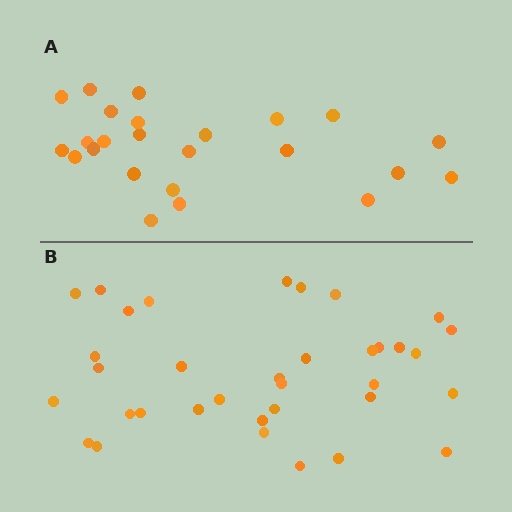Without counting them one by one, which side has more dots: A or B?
Region B (the bottom region) has more dots.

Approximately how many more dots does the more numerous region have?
Region B has roughly 12 or so more dots than region A.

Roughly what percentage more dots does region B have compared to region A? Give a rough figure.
About 45% more.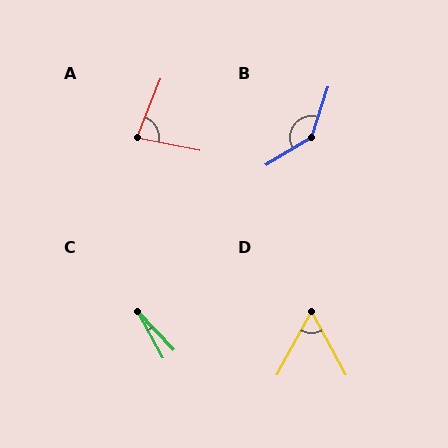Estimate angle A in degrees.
Approximately 80 degrees.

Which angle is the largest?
B, at approximately 139 degrees.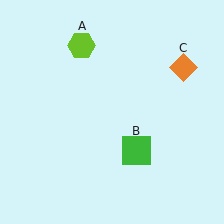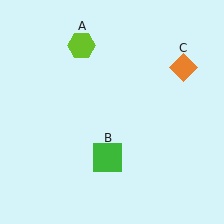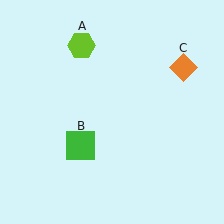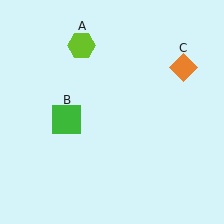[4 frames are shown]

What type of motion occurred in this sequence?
The green square (object B) rotated clockwise around the center of the scene.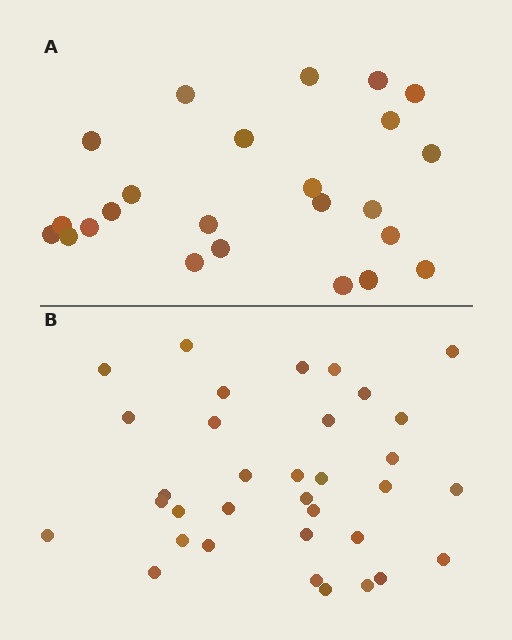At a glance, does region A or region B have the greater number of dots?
Region B (the bottom region) has more dots.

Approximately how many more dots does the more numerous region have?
Region B has roughly 10 or so more dots than region A.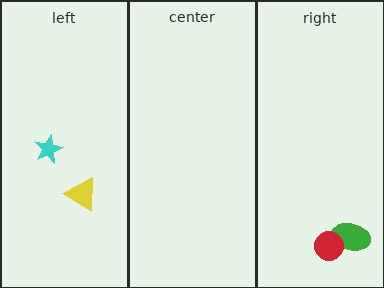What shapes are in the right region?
The green ellipse, the red circle.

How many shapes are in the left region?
2.